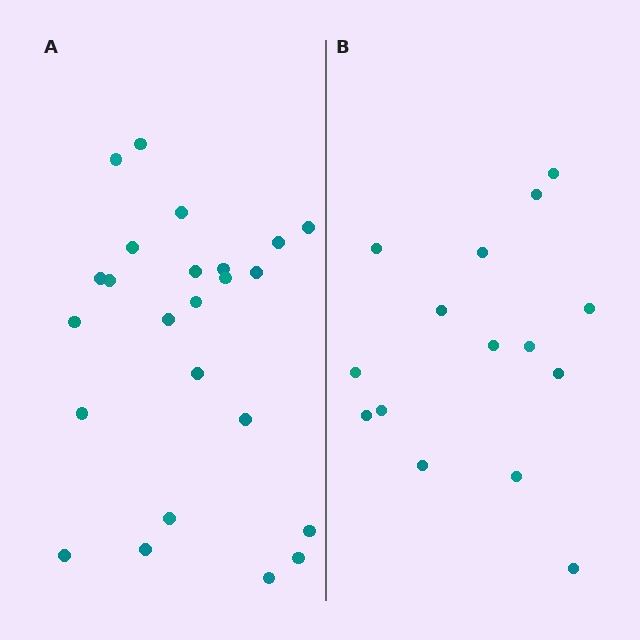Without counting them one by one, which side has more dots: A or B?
Region A (the left region) has more dots.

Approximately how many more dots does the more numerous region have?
Region A has roughly 8 or so more dots than region B.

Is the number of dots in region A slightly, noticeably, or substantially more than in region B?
Region A has substantially more. The ratio is roughly 1.6 to 1.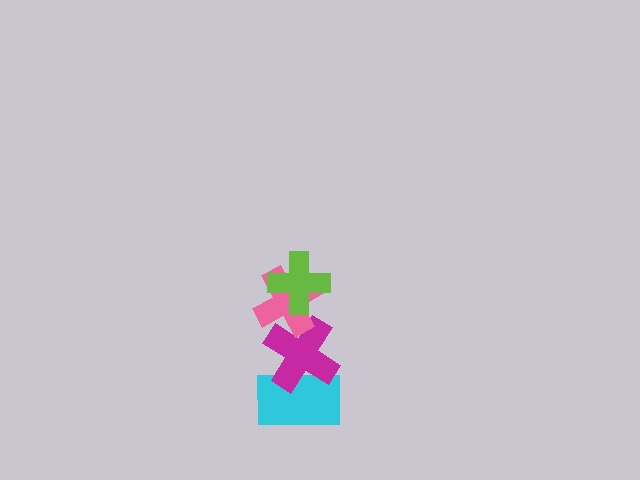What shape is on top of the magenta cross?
The pink cross is on top of the magenta cross.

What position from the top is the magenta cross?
The magenta cross is 3rd from the top.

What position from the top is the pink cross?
The pink cross is 2nd from the top.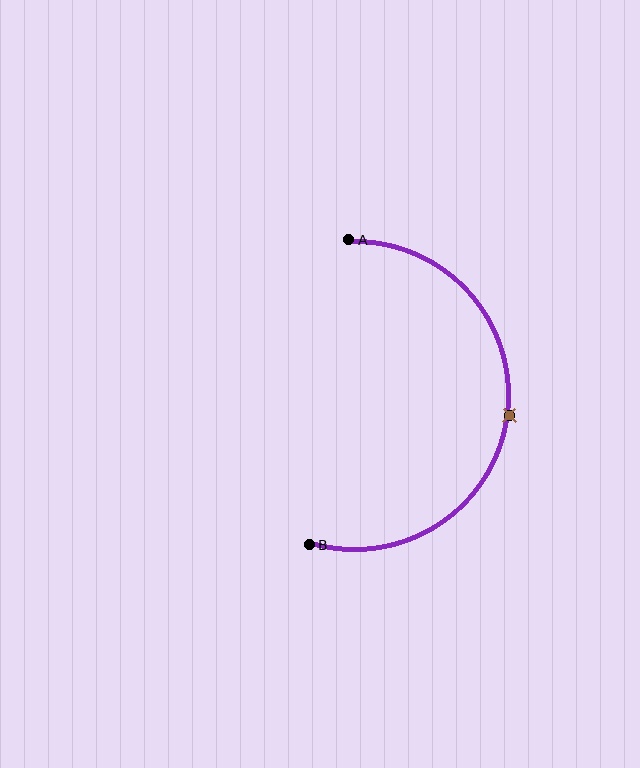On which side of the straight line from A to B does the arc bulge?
The arc bulges to the right of the straight line connecting A and B.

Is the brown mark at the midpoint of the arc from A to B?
Yes. The brown mark lies on the arc at equal arc-length from both A and B — it is the arc midpoint.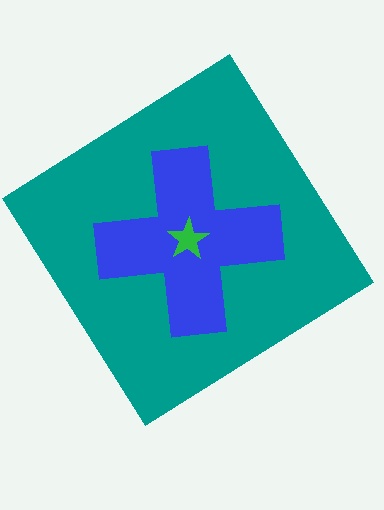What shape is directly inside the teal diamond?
The blue cross.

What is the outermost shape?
The teal diamond.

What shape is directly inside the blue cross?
The green star.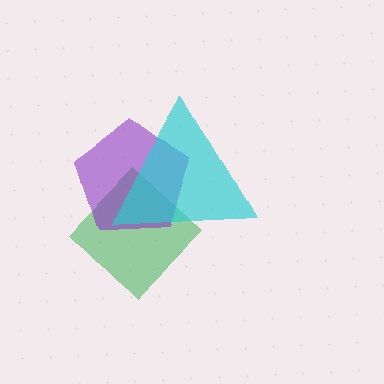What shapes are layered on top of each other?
The layered shapes are: a green diamond, a purple pentagon, a cyan triangle.